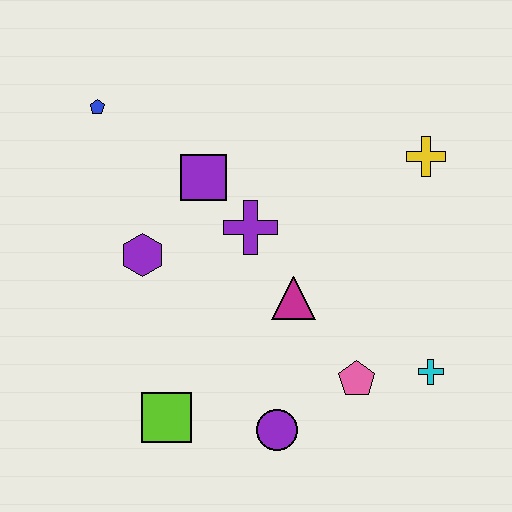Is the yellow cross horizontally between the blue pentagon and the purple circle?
No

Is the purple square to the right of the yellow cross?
No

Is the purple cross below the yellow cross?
Yes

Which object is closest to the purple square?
The purple cross is closest to the purple square.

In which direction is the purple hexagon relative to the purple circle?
The purple hexagon is above the purple circle.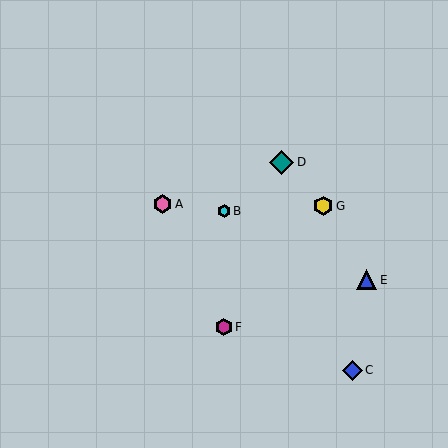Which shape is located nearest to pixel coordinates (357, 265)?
The blue triangle (labeled E) at (366, 280) is nearest to that location.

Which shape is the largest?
The teal diamond (labeled D) is the largest.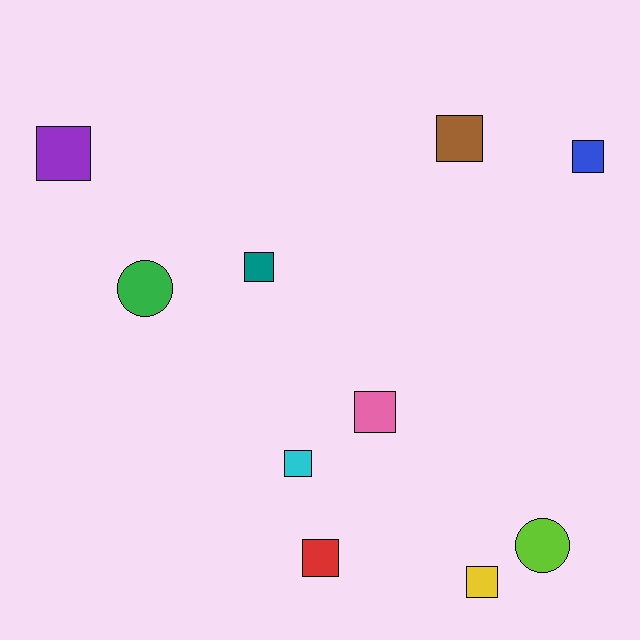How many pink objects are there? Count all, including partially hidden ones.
There is 1 pink object.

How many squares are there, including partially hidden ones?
There are 8 squares.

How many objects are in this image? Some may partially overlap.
There are 10 objects.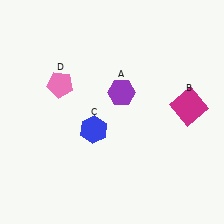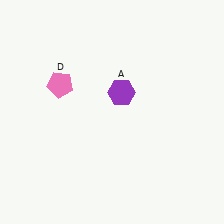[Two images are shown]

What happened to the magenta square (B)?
The magenta square (B) was removed in Image 2. It was in the top-right area of Image 1.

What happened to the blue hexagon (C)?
The blue hexagon (C) was removed in Image 2. It was in the bottom-left area of Image 1.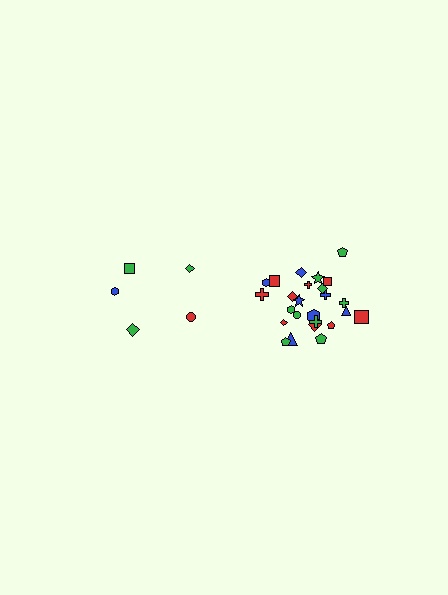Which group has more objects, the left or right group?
The right group.